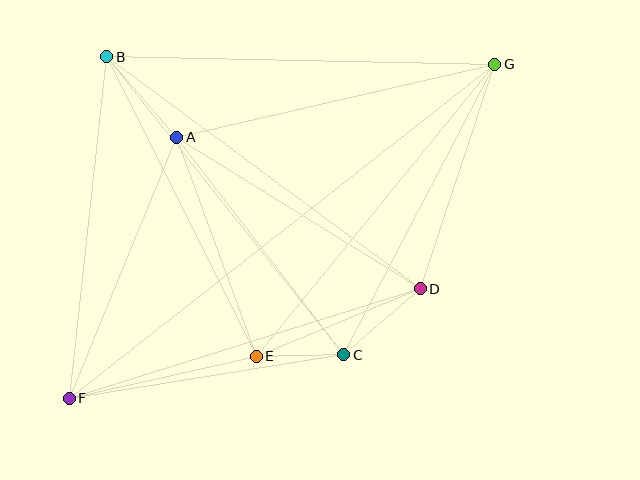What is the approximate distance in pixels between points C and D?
The distance between C and D is approximately 101 pixels.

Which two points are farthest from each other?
Points F and G are farthest from each other.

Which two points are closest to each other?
Points C and E are closest to each other.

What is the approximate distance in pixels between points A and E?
The distance between A and E is approximately 233 pixels.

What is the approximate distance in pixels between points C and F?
The distance between C and F is approximately 278 pixels.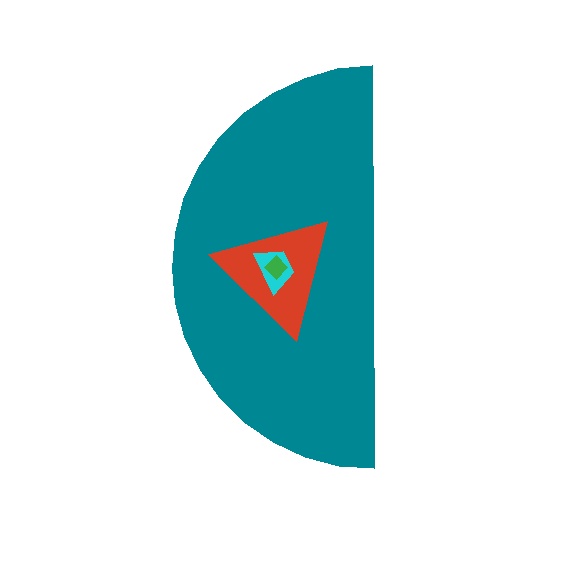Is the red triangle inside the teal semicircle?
Yes.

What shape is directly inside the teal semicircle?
The red triangle.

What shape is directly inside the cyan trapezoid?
The green diamond.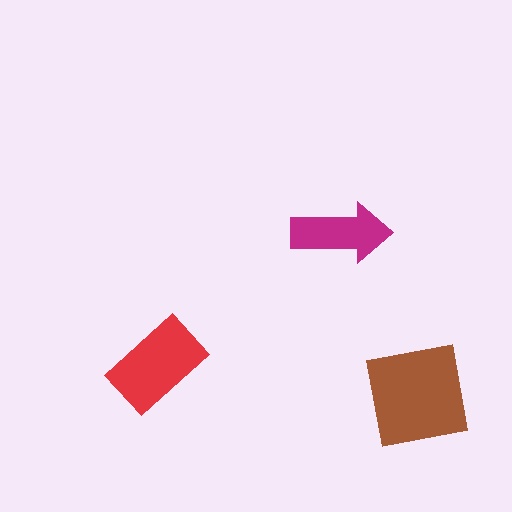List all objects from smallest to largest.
The magenta arrow, the red rectangle, the brown square.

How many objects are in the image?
There are 3 objects in the image.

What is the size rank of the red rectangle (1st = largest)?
2nd.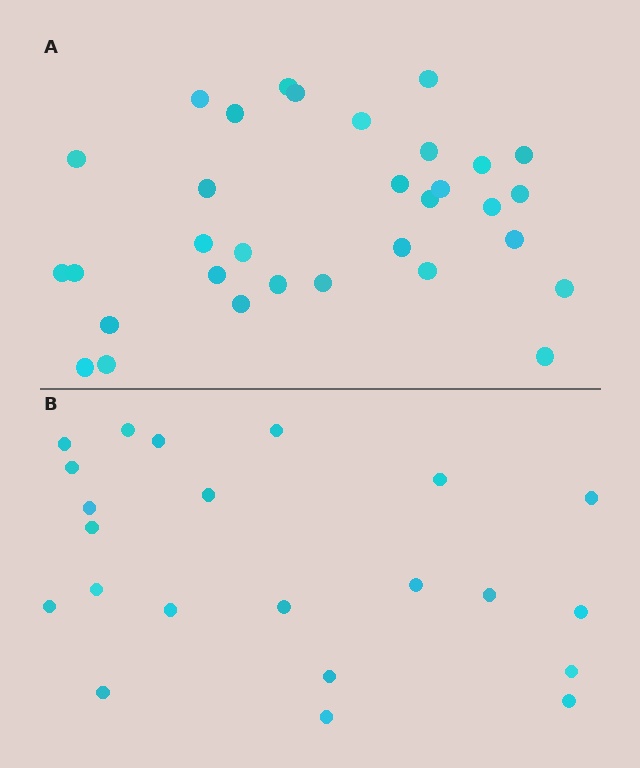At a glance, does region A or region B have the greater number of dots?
Region A (the top region) has more dots.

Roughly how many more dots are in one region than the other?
Region A has roughly 10 or so more dots than region B.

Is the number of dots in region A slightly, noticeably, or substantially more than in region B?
Region A has substantially more. The ratio is roughly 1.5 to 1.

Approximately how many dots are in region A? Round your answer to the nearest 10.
About 30 dots. (The exact count is 32, which rounds to 30.)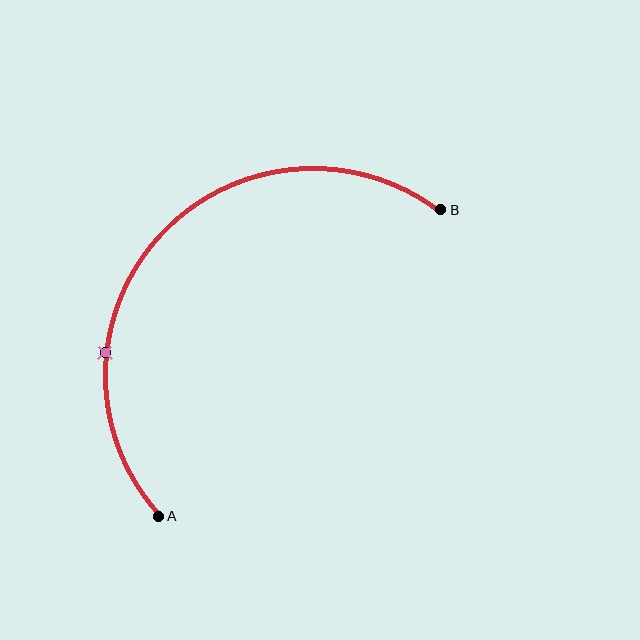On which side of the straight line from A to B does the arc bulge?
The arc bulges above and to the left of the straight line connecting A and B.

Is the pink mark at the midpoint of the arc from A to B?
No. The pink mark lies on the arc but is closer to endpoint A. The arc midpoint would be at the point on the curve equidistant along the arc from both A and B.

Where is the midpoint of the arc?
The arc midpoint is the point on the curve farthest from the straight line joining A and B. It sits above and to the left of that line.